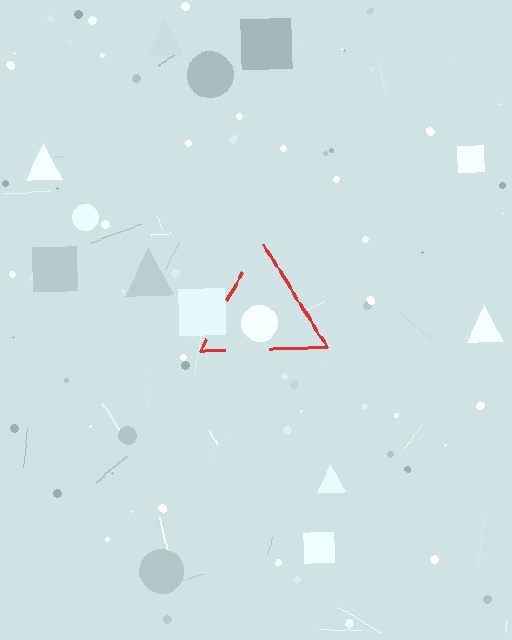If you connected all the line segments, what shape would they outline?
They would outline a triangle.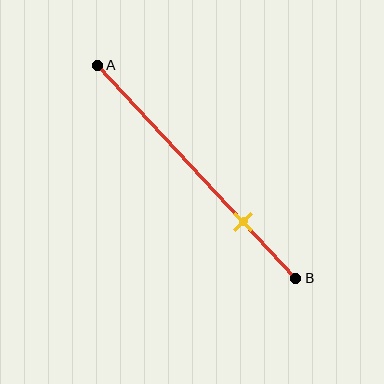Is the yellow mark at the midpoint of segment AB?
No, the mark is at about 75% from A, not at the 50% midpoint.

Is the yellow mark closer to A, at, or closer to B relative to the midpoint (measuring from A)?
The yellow mark is closer to point B than the midpoint of segment AB.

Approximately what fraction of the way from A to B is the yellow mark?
The yellow mark is approximately 75% of the way from A to B.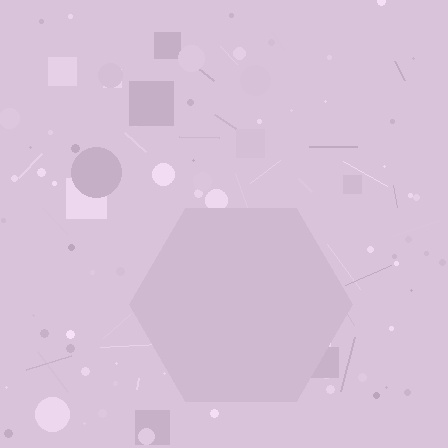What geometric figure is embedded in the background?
A hexagon is embedded in the background.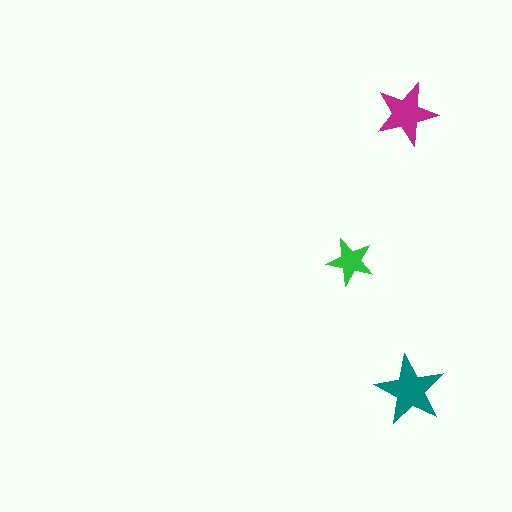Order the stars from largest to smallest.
the teal one, the magenta one, the green one.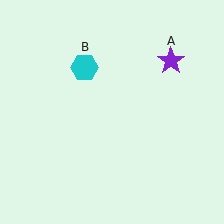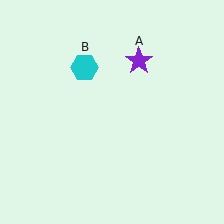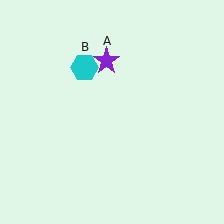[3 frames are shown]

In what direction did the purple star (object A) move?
The purple star (object A) moved left.